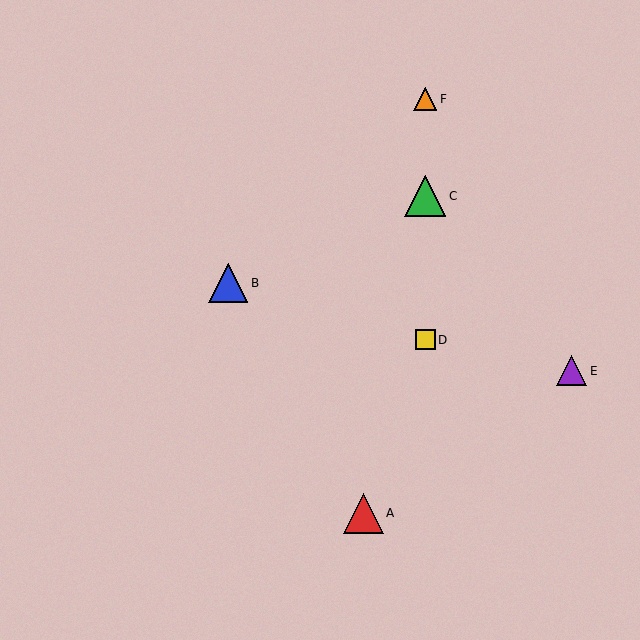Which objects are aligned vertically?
Objects C, D, F are aligned vertically.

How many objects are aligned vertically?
3 objects (C, D, F) are aligned vertically.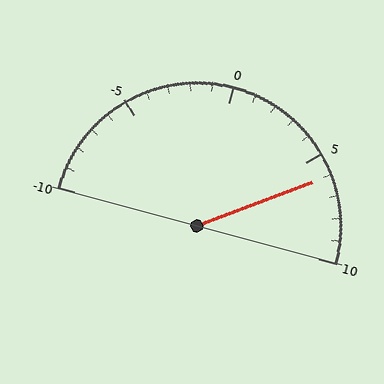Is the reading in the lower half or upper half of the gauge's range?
The reading is in the upper half of the range (-10 to 10).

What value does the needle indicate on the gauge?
The needle indicates approximately 6.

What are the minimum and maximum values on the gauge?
The gauge ranges from -10 to 10.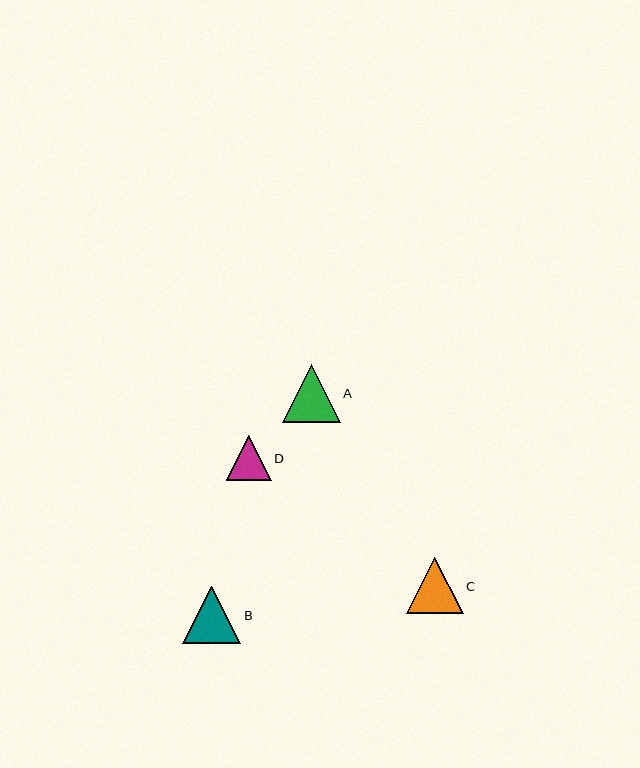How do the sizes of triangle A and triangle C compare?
Triangle A and triangle C are approximately the same size.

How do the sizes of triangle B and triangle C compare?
Triangle B and triangle C are approximately the same size.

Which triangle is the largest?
Triangle B is the largest with a size of approximately 58 pixels.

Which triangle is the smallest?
Triangle D is the smallest with a size of approximately 45 pixels.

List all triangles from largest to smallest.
From largest to smallest: B, A, C, D.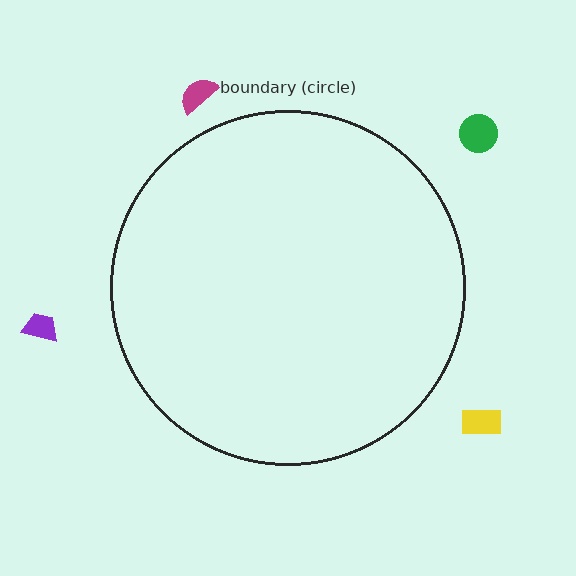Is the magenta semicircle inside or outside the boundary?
Outside.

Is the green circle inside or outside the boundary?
Outside.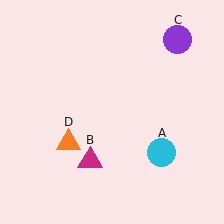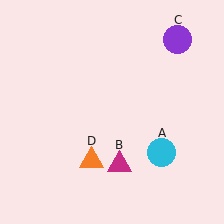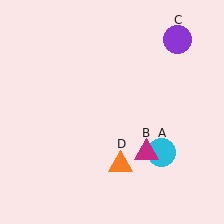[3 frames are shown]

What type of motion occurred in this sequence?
The magenta triangle (object B), orange triangle (object D) rotated counterclockwise around the center of the scene.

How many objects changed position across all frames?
2 objects changed position: magenta triangle (object B), orange triangle (object D).